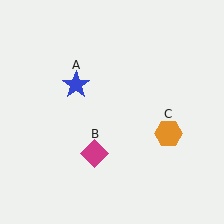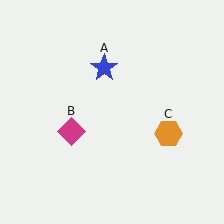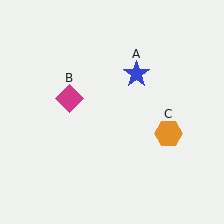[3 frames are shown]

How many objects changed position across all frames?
2 objects changed position: blue star (object A), magenta diamond (object B).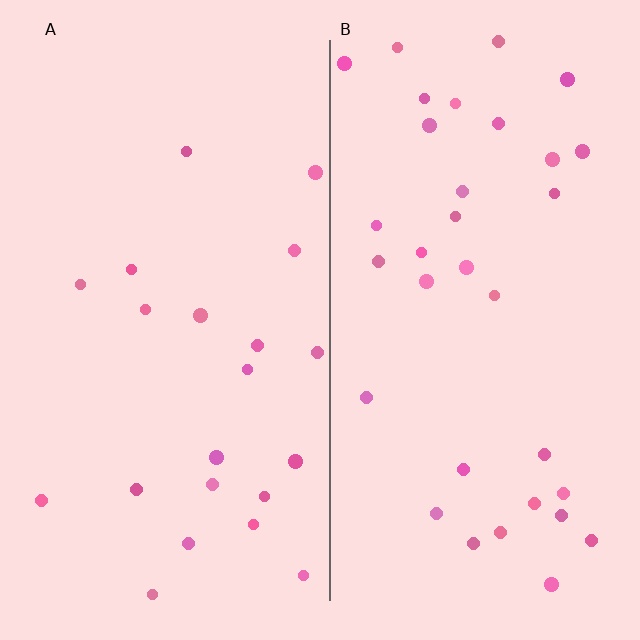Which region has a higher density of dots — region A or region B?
B (the right).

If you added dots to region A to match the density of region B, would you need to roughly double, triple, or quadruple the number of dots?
Approximately double.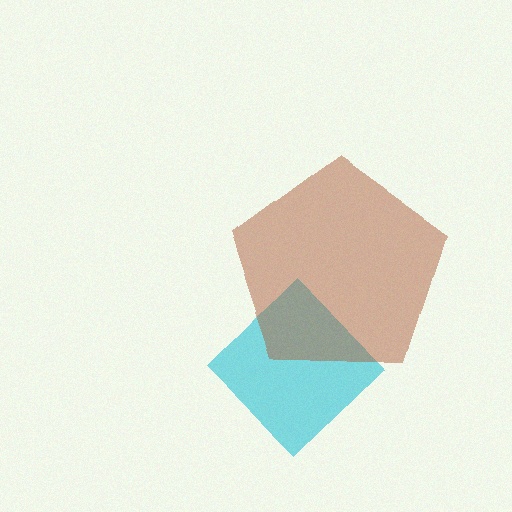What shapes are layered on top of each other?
The layered shapes are: a cyan diamond, a brown pentagon.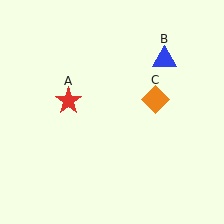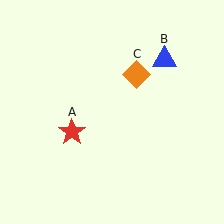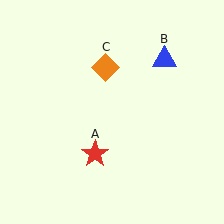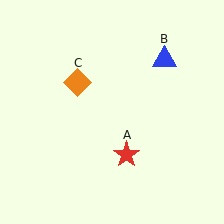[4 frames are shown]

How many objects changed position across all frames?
2 objects changed position: red star (object A), orange diamond (object C).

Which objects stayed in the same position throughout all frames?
Blue triangle (object B) remained stationary.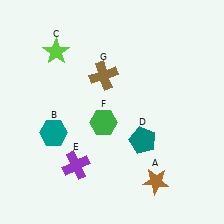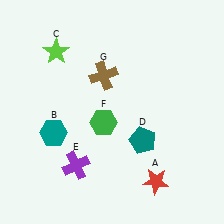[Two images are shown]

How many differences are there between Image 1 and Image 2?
There is 1 difference between the two images.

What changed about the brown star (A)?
In Image 1, A is brown. In Image 2, it changed to red.